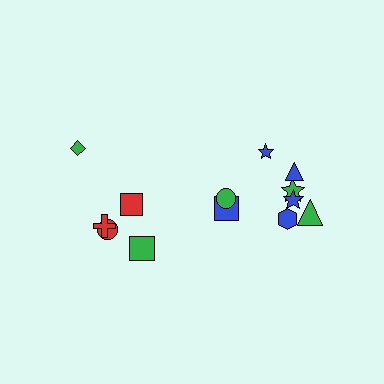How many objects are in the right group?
There are 8 objects.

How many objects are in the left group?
There are 5 objects.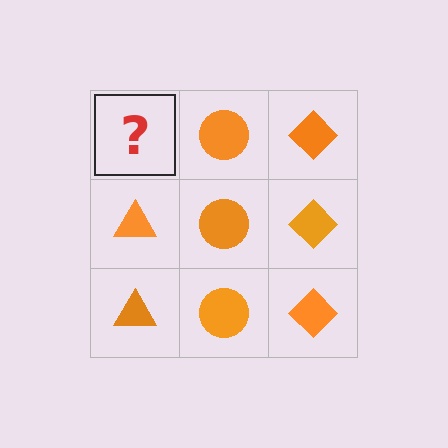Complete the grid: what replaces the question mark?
The question mark should be replaced with an orange triangle.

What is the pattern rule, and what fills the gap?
The rule is that each column has a consistent shape. The gap should be filled with an orange triangle.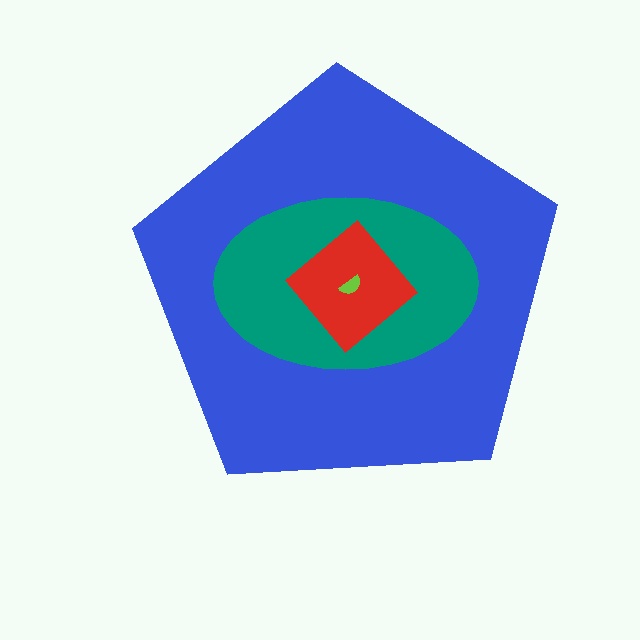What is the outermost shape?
The blue pentagon.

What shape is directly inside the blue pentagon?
The teal ellipse.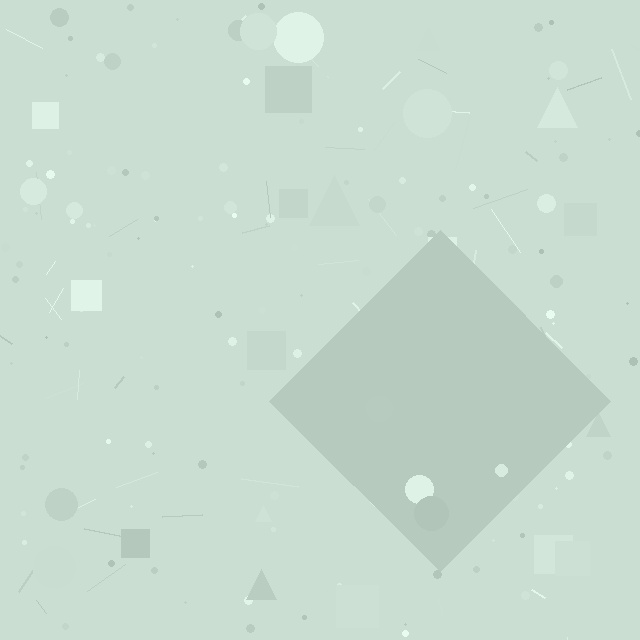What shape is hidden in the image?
A diamond is hidden in the image.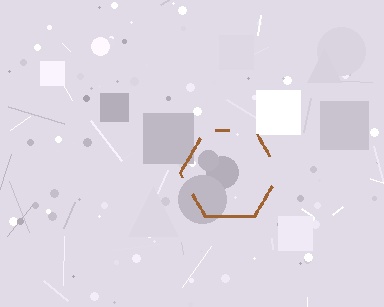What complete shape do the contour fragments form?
The contour fragments form a hexagon.